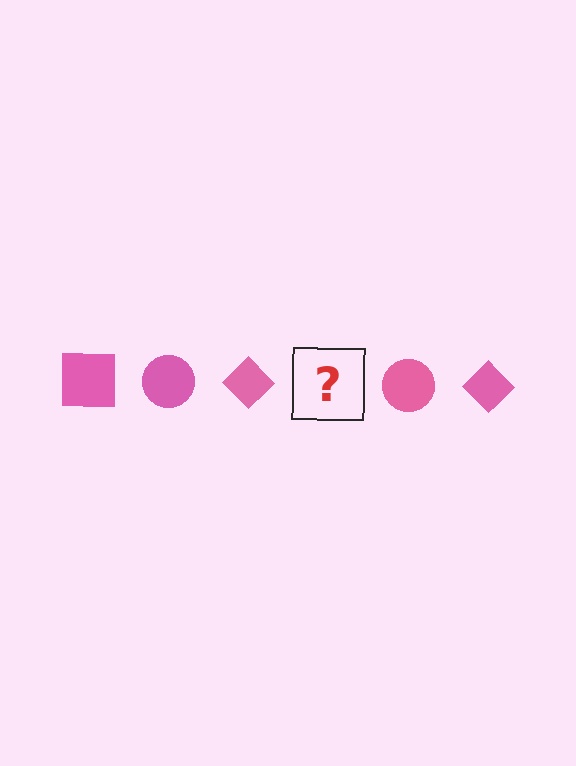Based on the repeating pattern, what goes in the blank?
The blank should be a pink square.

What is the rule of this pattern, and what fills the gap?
The rule is that the pattern cycles through square, circle, diamond shapes in pink. The gap should be filled with a pink square.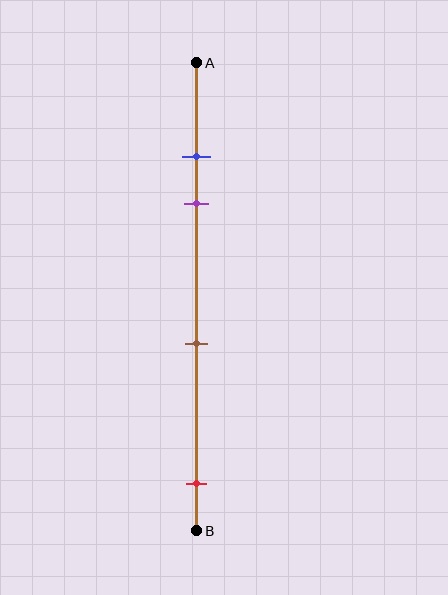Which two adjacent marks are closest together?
The blue and purple marks are the closest adjacent pair.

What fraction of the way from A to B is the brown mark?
The brown mark is approximately 60% (0.6) of the way from A to B.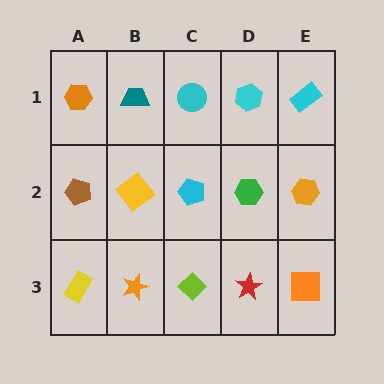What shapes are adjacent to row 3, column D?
A green hexagon (row 2, column D), a lime diamond (row 3, column C), an orange square (row 3, column E).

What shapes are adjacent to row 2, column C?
A cyan circle (row 1, column C), a lime diamond (row 3, column C), a yellow diamond (row 2, column B), a green hexagon (row 2, column D).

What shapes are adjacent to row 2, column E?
A cyan rectangle (row 1, column E), an orange square (row 3, column E), a green hexagon (row 2, column D).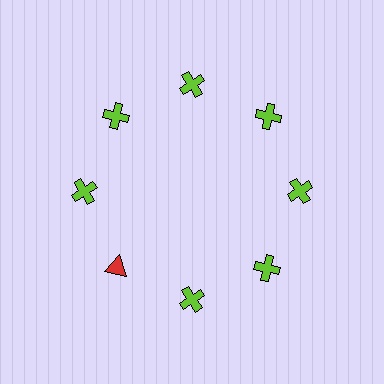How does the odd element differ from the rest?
It differs in both color (red instead of lime) and shape (triangle instead of cross).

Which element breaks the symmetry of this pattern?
The red triangle at roughly the 8 o'clock position breaks the symmetry. All other shapes are lime crosses.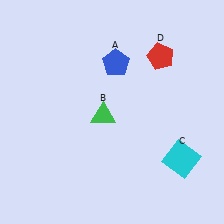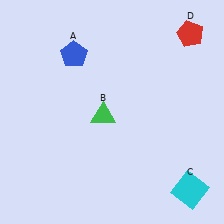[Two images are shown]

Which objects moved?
The objects that moved are: the blue pentagon (A), the cyan square (C), the red pentagon (D).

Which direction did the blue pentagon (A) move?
The blue pentagon (A) moved left.